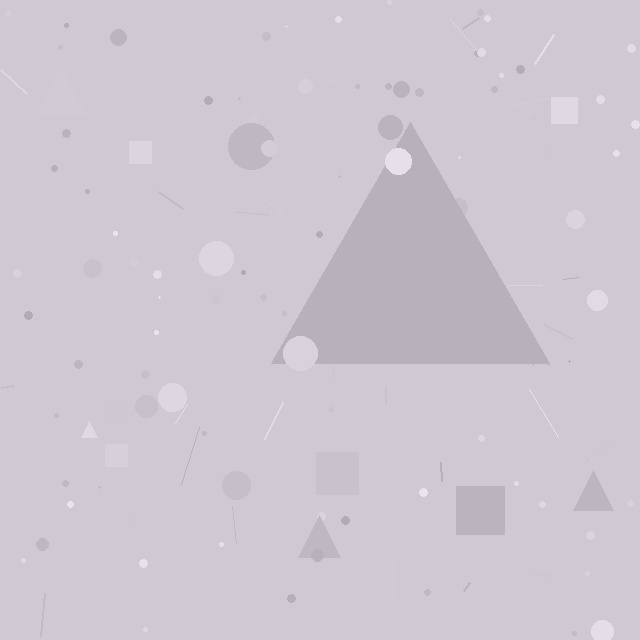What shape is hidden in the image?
A triangle is hidden in the image.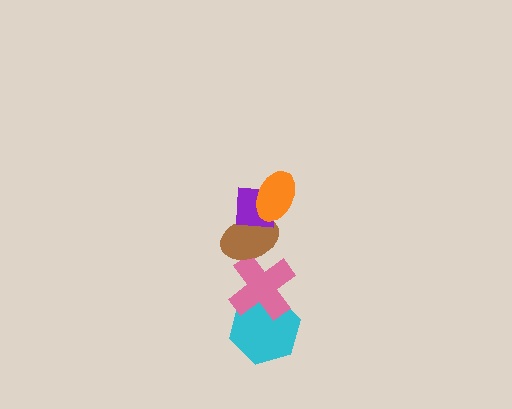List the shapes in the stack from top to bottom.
From top to bottom: the orange ellipse, the purple square, the brown ellipse, the pink cross, the cyan hexagon.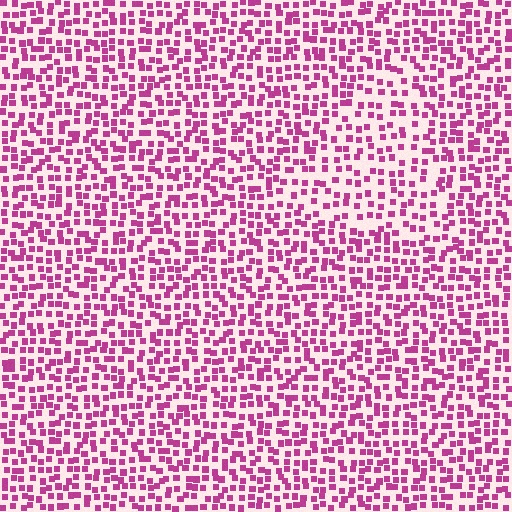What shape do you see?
I see a triangle.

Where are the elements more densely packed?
The elements are more densely packed outside the triangle boundary.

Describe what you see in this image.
The image contains small magenta elements arranged at two different densities. A triangle-shaped region is visible where the elements are less densely packed than the surrounding area.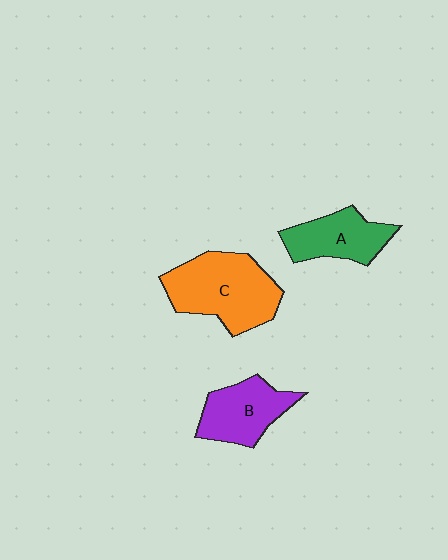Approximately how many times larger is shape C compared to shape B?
Approximately 1.5 times.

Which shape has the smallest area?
Shape A (green).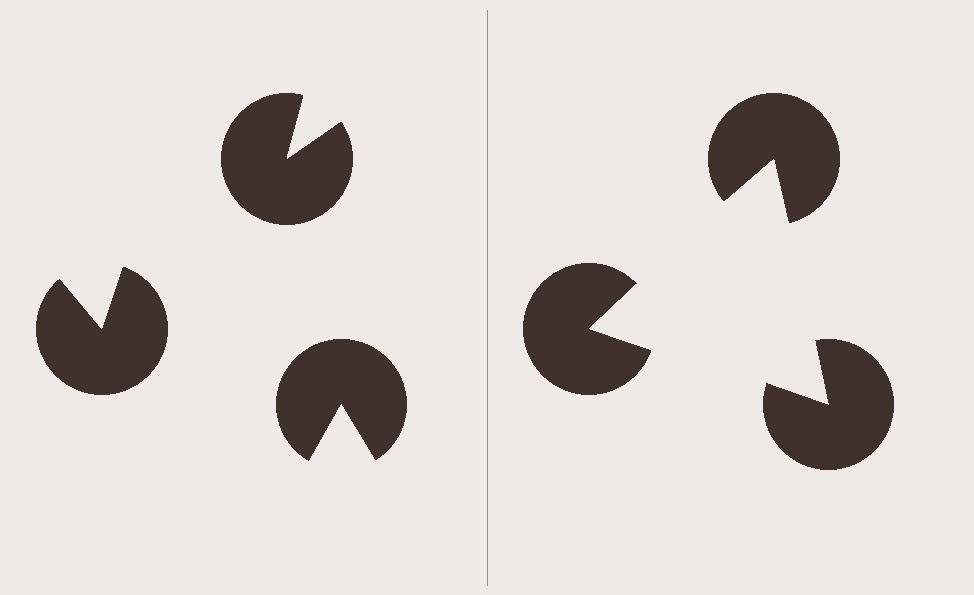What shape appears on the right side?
An illusory triangle.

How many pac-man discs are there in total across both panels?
6 — 3 on each side.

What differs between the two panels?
The pac-man discs are positioned identically on both sides; only the wedge orientations differ. On the right they align to a triangle; on the left they are misaligned.